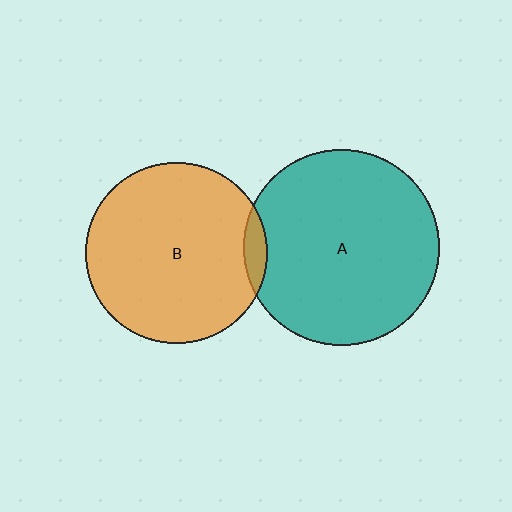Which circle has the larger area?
Circle A (teal).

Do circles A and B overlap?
Yes.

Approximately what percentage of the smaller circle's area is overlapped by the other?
Approximately 5%.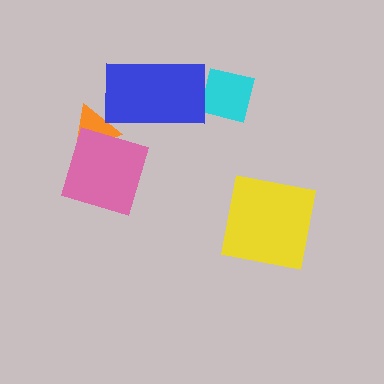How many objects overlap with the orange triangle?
1 object overlaps with the orange triangle.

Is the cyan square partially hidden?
Yes, it is partially covered by another shape.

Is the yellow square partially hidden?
No, no other shape covers it.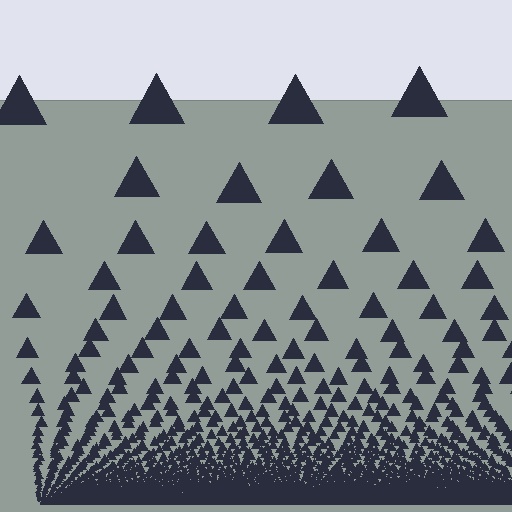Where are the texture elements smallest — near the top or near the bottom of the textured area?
Near the bottom.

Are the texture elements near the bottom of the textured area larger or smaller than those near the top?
Smaller. The gradient is inverted — elements near the bottom are smaller and denser.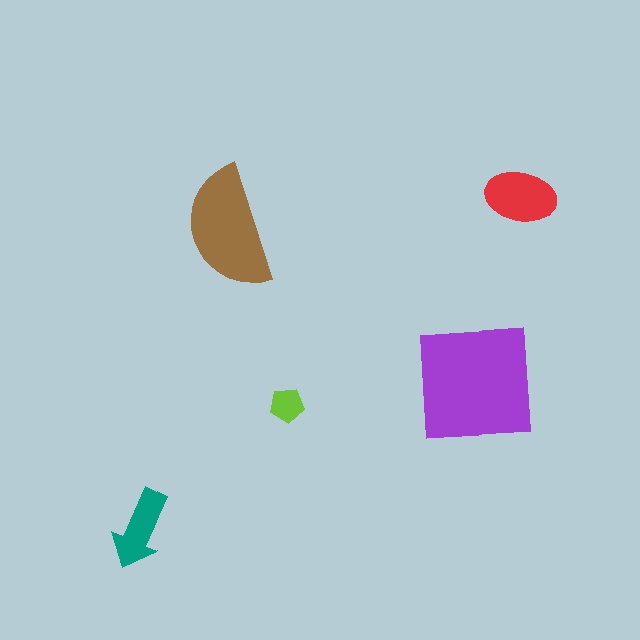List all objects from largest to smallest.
The purple square, the brown semicircle, the red ellipse, the teal arrow, the lime pentagon.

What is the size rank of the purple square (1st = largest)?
1st.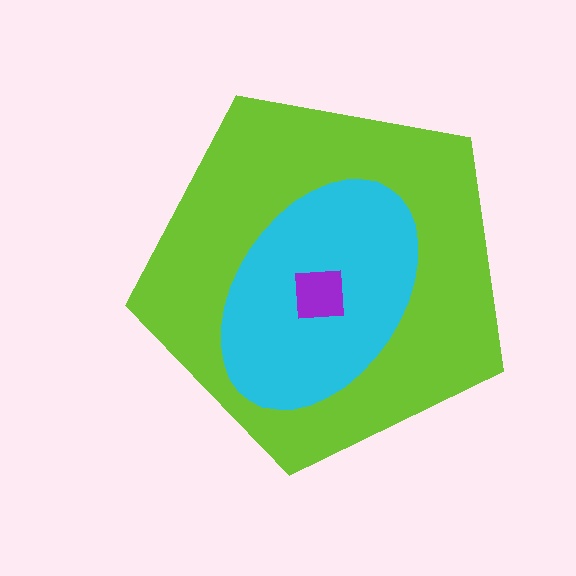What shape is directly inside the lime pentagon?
The cyan ellipse.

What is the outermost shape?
The lime pentagon.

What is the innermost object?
The purple square.